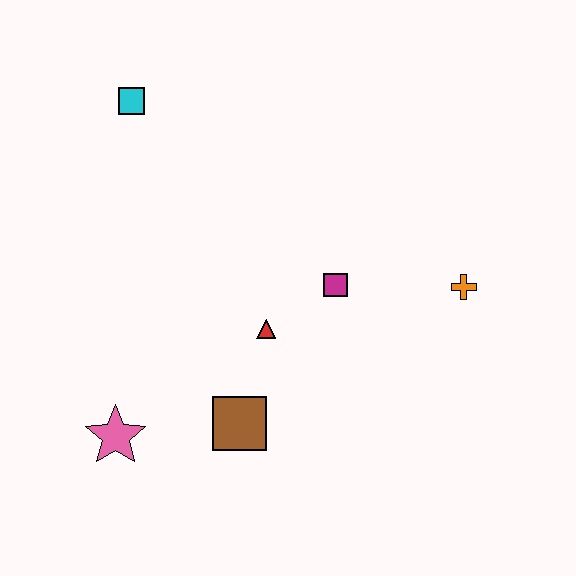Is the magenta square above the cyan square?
No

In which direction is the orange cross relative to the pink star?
The orange cross is to the right of the pink star.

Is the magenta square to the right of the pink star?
Yes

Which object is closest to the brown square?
The red triangle is closest to the brown square.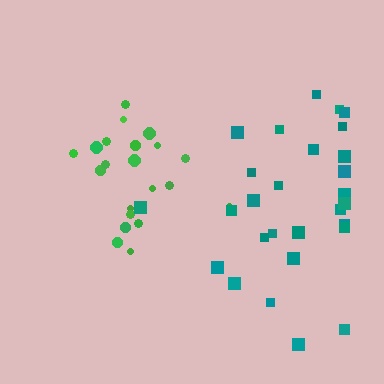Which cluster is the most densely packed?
Green.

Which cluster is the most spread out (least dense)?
Teal.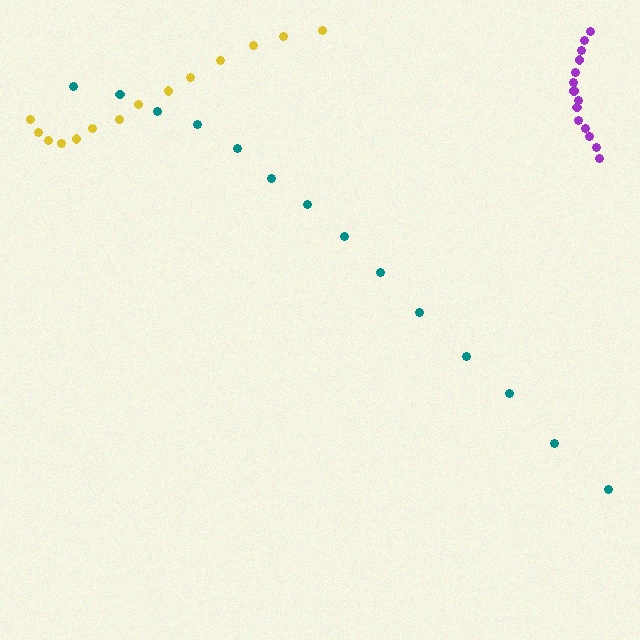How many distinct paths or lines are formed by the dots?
There are 3 distinct paths.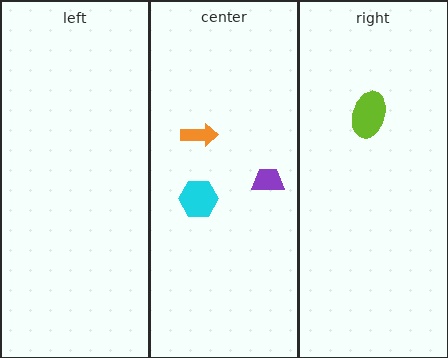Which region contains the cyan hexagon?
The center region.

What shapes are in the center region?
The purple trapezoid, the cyan hexagon, the orange arrow.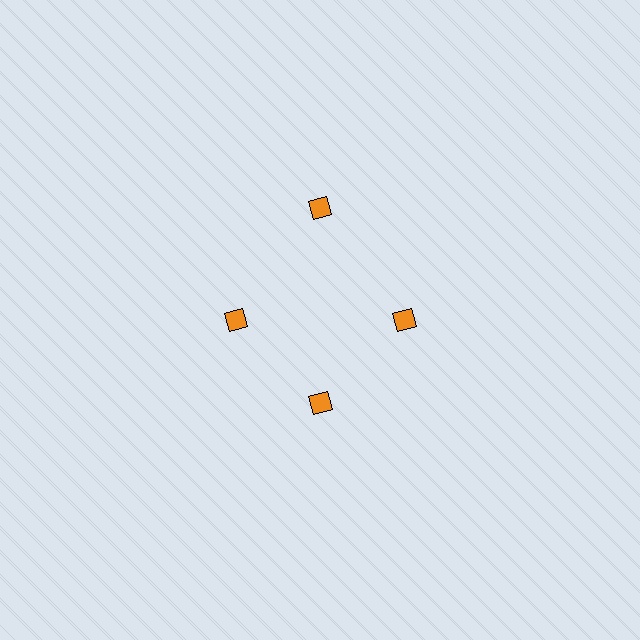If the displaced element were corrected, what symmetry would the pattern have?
It would have 4-fold rotational symmetry — the pattern would map onto itself every 90 degrees.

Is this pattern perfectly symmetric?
No. The 4 orange diamonds are arranged in a ring, but one element near the 12 o'clock position is pushed outward from the center, breaking the 4-fold rotational symmetry.